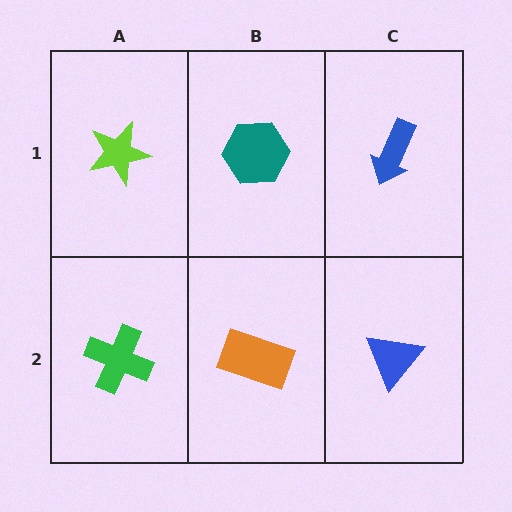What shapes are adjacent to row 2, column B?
A teal hexagon (row 1, column B), a green cross (row 2, column A), a blue triangle (row 2, column C).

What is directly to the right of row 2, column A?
An orange rectangle.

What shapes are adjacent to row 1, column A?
A green cross (row 2, column A), a teal hexagon (row 1, column B).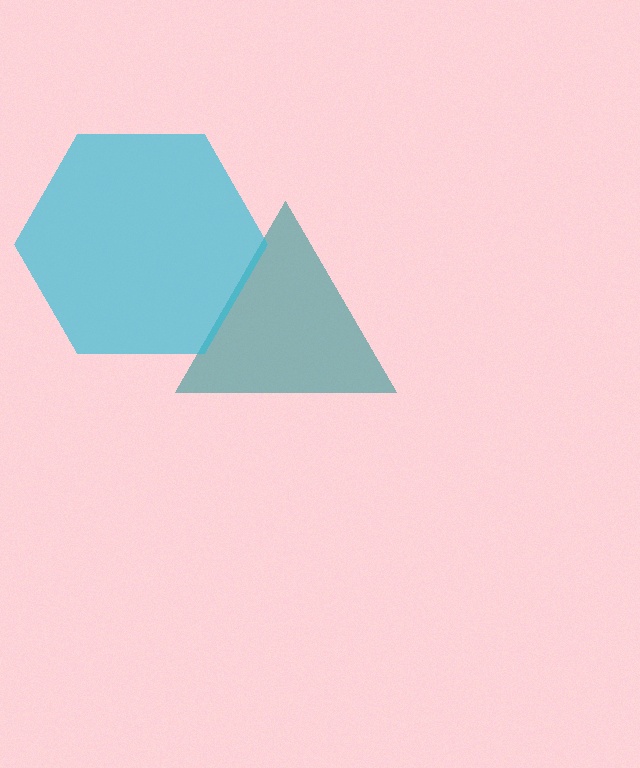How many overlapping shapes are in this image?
There are 2 overlapping shapes in the image.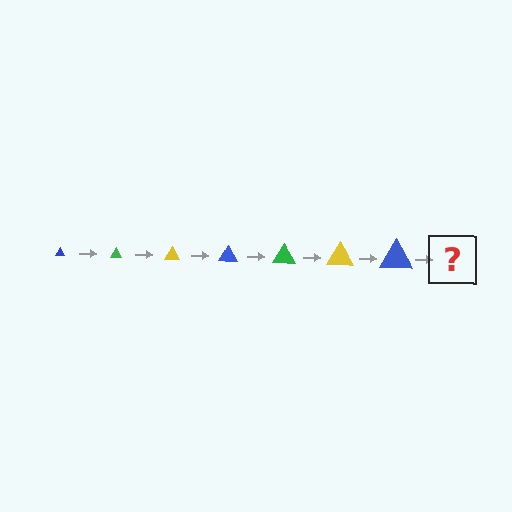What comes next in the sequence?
The next element should be a green triangle, larger than the previous one.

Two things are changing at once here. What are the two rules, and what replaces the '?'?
The two rules are that the triangle grows larger each step and the color cycles through blue, green, and yellow. The '?' should be a green triangle, larger than the previous one.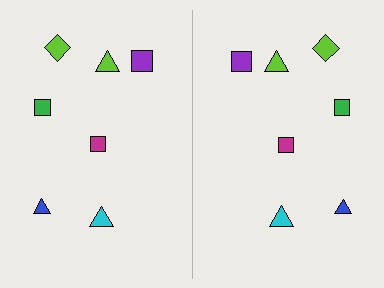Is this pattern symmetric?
Yes, this pattern has bilateral (reflection) symmetry.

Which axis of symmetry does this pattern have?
The pattern has a vertical axis of symmetry running through the center of the image.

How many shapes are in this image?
There are 14 shapes in this image.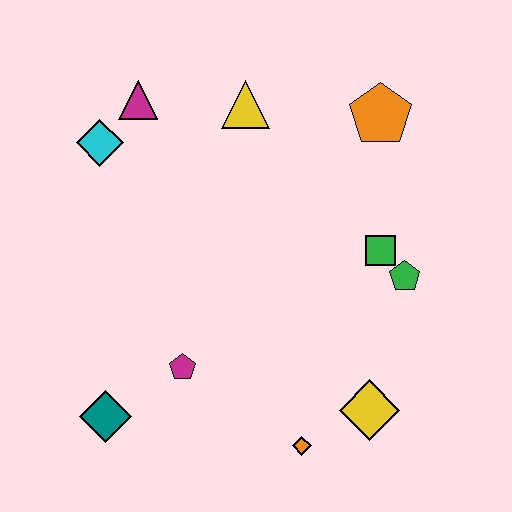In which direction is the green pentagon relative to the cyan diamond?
The green pentagon is to the right of the cyan diamond.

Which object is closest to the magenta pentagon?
The teal diamond is closest to the magenta pentagon.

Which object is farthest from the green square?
The teal diamond is farthest from the green square.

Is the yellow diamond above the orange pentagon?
No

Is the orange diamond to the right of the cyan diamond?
Yes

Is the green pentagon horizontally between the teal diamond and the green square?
No